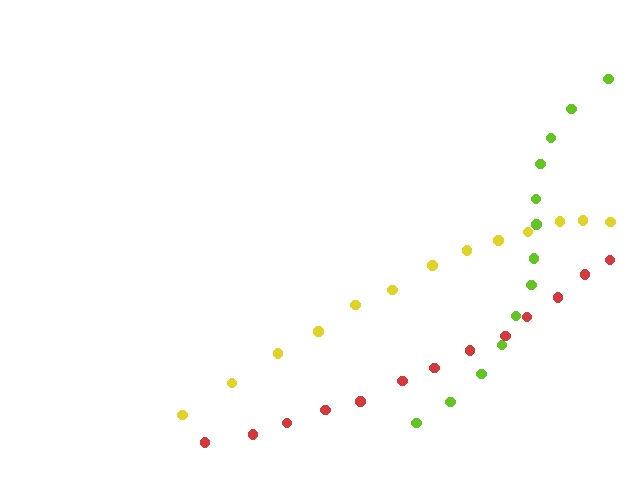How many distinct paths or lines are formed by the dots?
There are 3 distinct paths.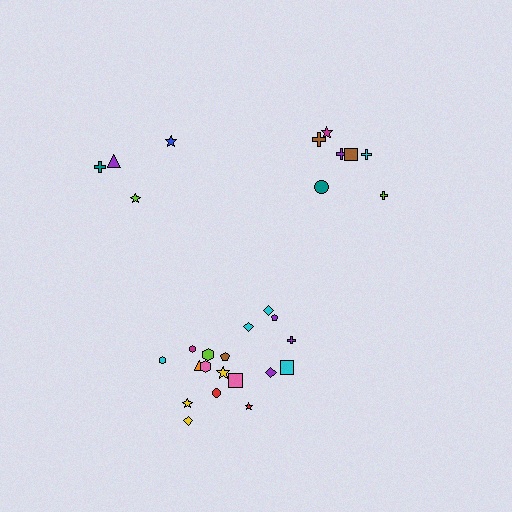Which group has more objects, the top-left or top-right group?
The top-right group.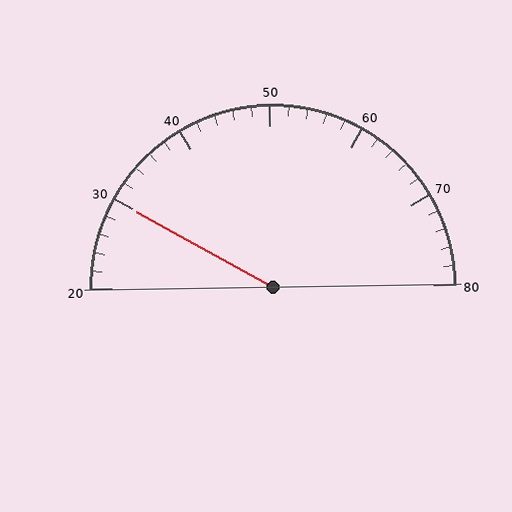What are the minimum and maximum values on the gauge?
The gauge ranges from 20 to 80.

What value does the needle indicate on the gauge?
The needle indicates approximately 30.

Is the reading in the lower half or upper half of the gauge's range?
The reading is in the lower half of the range (20 to 80).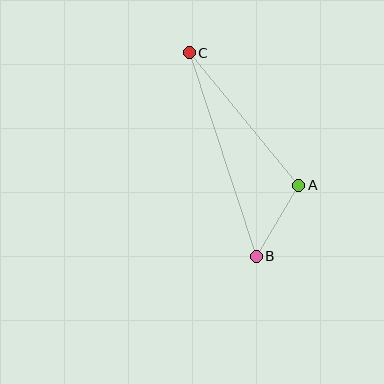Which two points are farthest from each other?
Points B and C are farthest from each other.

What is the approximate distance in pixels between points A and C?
The distance between A and C is approximately 172 pixels.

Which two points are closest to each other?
Points A and B are closest to each other.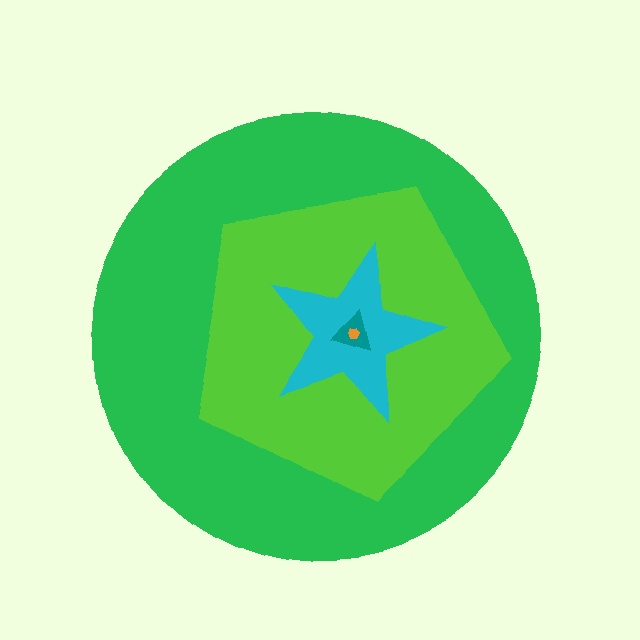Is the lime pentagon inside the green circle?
Yes.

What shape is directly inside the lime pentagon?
The cyan star.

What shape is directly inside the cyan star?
The teal triangle.